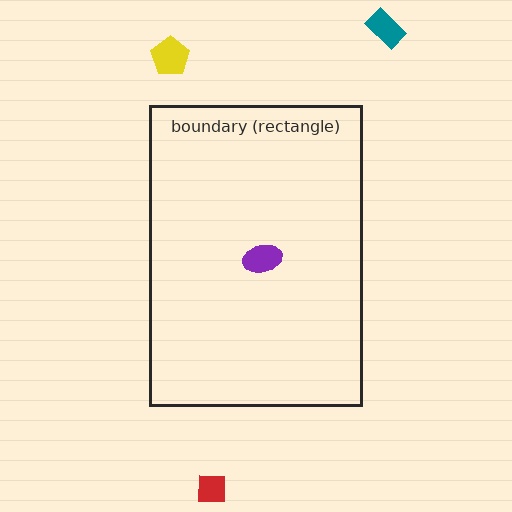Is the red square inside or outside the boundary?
Outside.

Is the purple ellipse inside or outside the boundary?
Inside.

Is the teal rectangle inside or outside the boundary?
Outside.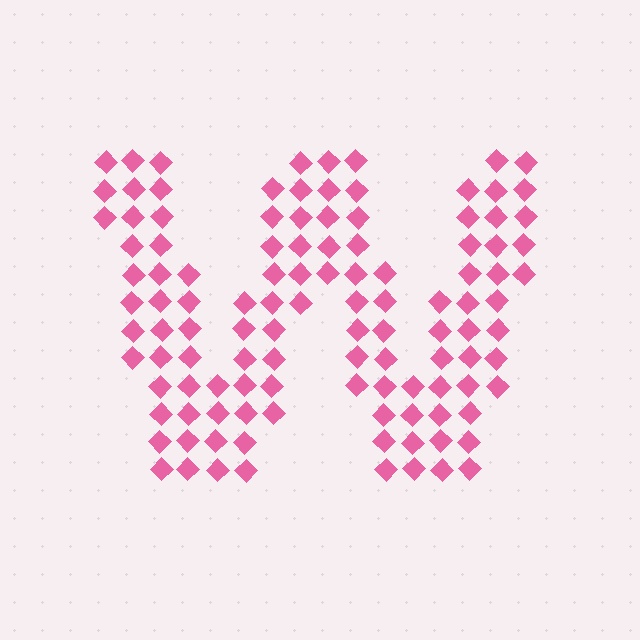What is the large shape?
The large shape is the letter W.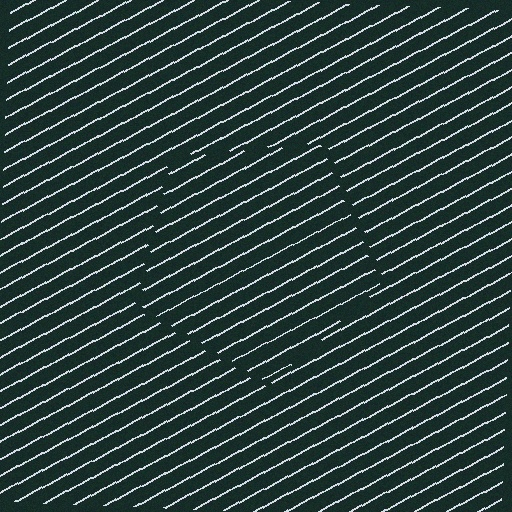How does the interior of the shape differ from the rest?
The interior of the shape contains the same grating, shifted by half a period — the contour is defined by the phase discontinuity where line-ends from the inner and outer gratings abut.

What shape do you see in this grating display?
An illusory pentagon. The interior of the shape contains the same grating, shifted by half a period — the contour is defined by the phase discontinuity where line-ends from the inner and outer gratings abut.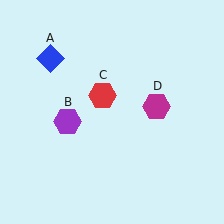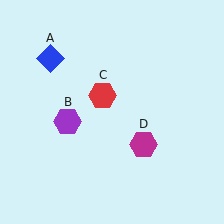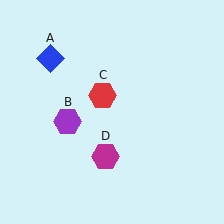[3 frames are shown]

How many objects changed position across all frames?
1 object changed position: magenta hexagon (object D).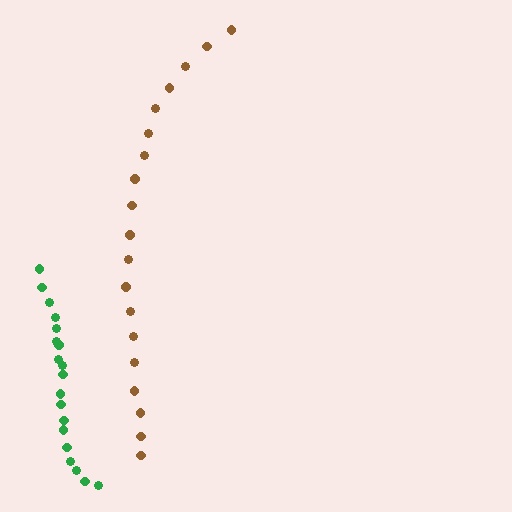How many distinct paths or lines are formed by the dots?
There are 2 distinct paths.